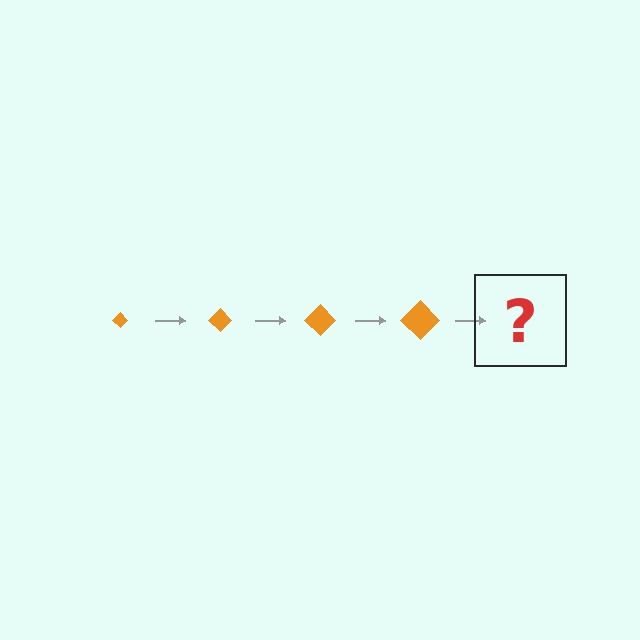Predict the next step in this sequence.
The next step is an orange diamond, larger than the previous one.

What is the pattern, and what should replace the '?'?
The pattern is that the diamond gets progressively larger each step. The '?' should be an orange diamond, larger than the previous one.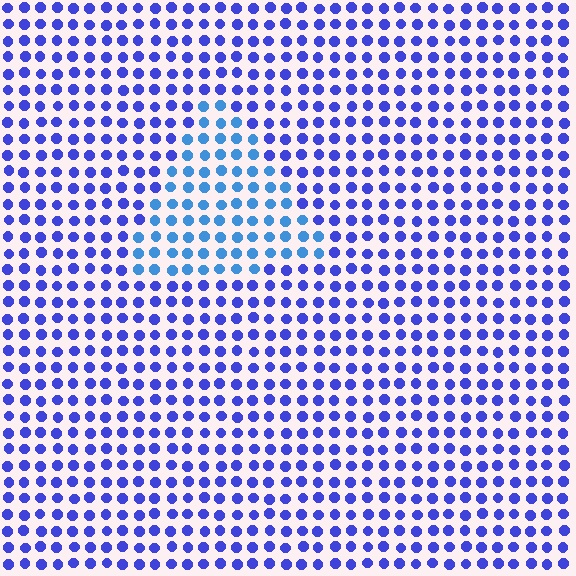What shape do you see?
I see a triangle.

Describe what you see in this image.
The image is filled with small blue elements in a uniform arrangement. A triangle-shaped region is visible where the elements are tinted to a slightly different hue, forming a subtle color boundary.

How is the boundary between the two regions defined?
The boundary is defined purely by a slight shift in hue (about 31 degrees). Spacing, size, and orientation are identical on both sides.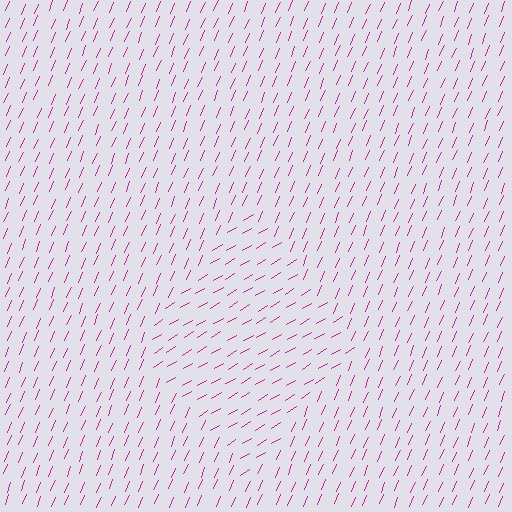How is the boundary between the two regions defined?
The boundary is defined purely by a change in line orientation (approximately 36 degrees difference). All lines are the same color and thickness.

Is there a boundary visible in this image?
Yes, there is a texture boundary formed by a change in line orientation.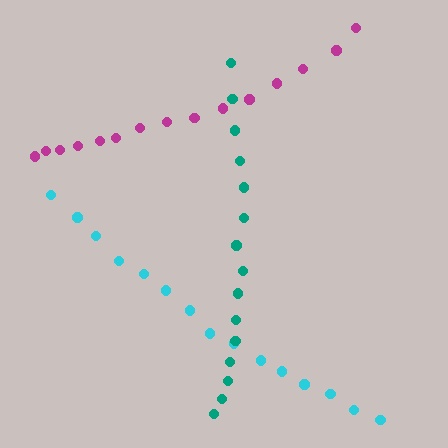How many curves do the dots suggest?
There are 3 distinct paths.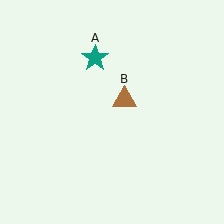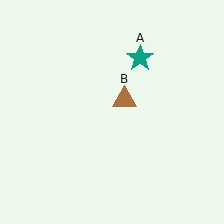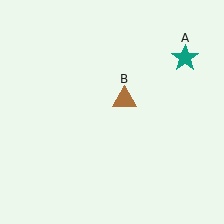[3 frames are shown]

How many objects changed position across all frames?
1 object changed position: teal star (object A).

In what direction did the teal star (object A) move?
The teal star (object A) moved right.